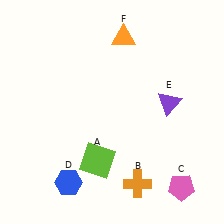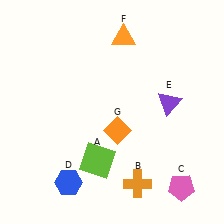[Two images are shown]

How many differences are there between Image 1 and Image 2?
There is 1 difference between the two images.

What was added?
An orange diamond (G) was added in Image 2.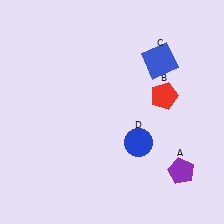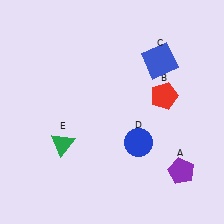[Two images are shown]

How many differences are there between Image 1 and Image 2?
There is 1 difference between the two images.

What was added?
A green triangle (E) was added in Image 2.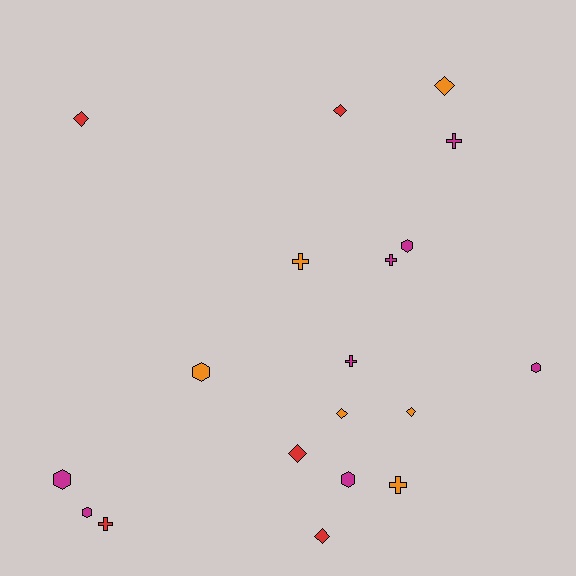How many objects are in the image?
There are 19 objects.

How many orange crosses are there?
There are 2 orange crosses.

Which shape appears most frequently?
Diamond, with 7 objects.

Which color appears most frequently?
Magenta, with 8 objects.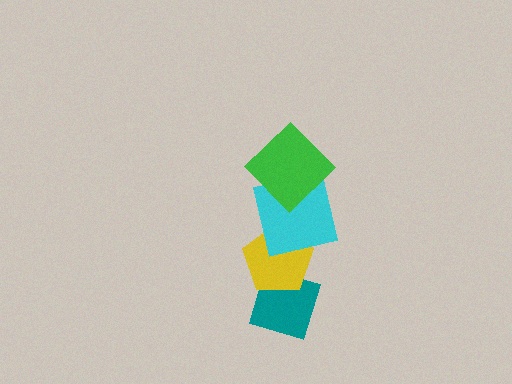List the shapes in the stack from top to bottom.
From top to bottom: the green diamond, the cyan square, the yellow pentagon, the teal diamond.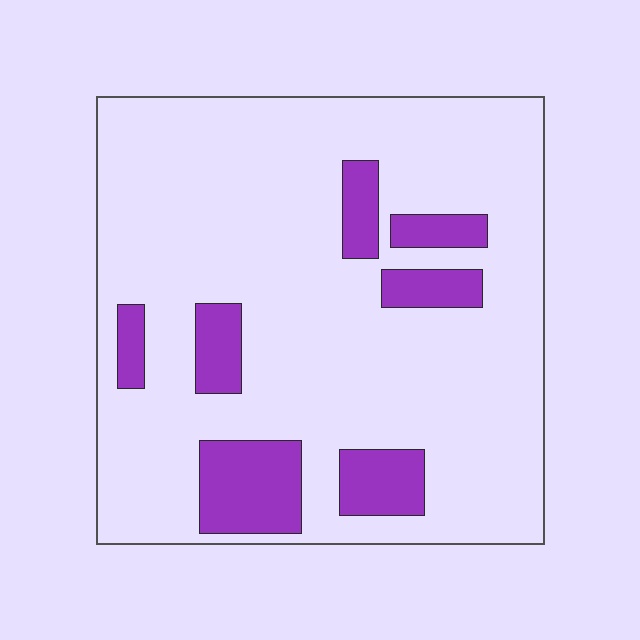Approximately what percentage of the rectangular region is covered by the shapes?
Approximately 15%.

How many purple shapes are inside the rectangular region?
7.